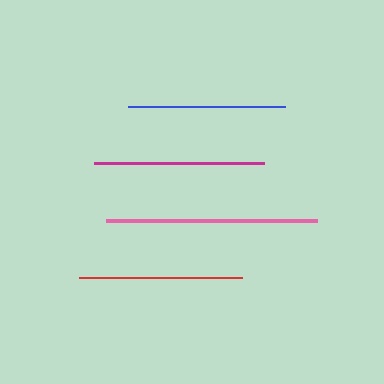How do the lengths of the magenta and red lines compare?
The magenta and red lines are approximately the same length.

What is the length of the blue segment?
The blue segment is approximately 158 pixels long.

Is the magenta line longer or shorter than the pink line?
The pink line is longer than the magenta line.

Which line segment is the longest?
The pink line is the longest at approximately 210 pixels.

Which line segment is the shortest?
The blue line is the shortest at approximately 158 pixels.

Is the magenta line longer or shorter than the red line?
The magenta line is longer than the red line.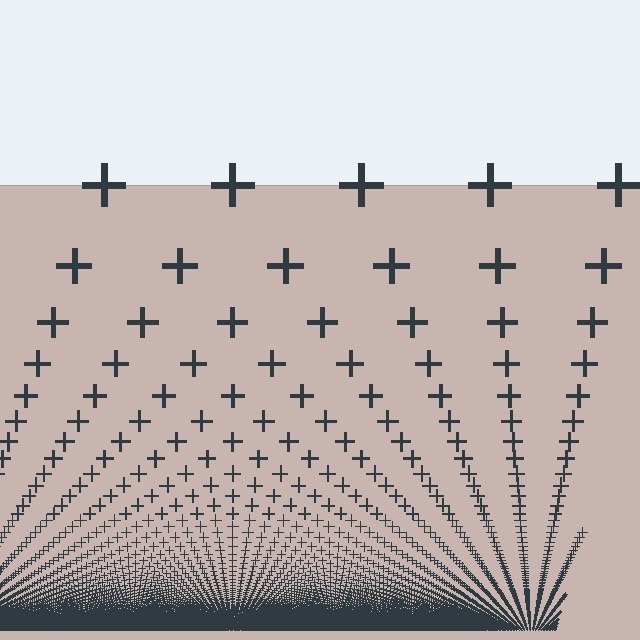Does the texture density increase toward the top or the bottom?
Density increases toward the bottom.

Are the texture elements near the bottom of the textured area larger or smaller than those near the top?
Smaller. The gradient is inverted — elements near the bottom are smaller and denser.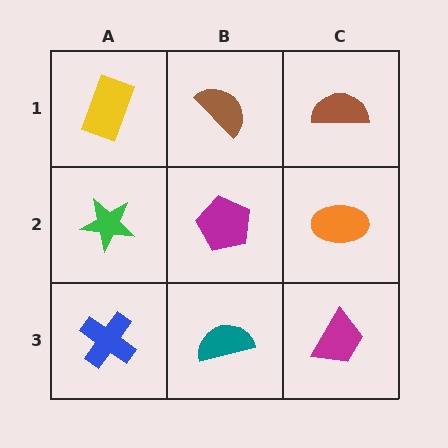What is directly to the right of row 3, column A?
A teal semicircle.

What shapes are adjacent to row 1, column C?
An orange ellipse (row 2, column C), a brown semicircle (row 1, column B).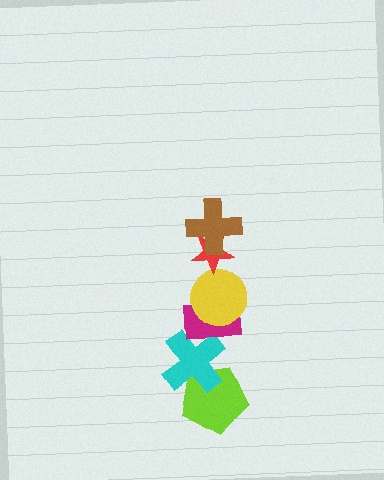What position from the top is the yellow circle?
The yellow circle is 3rd from the top.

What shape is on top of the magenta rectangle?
The yellow circle is on top of the magenta rectangle.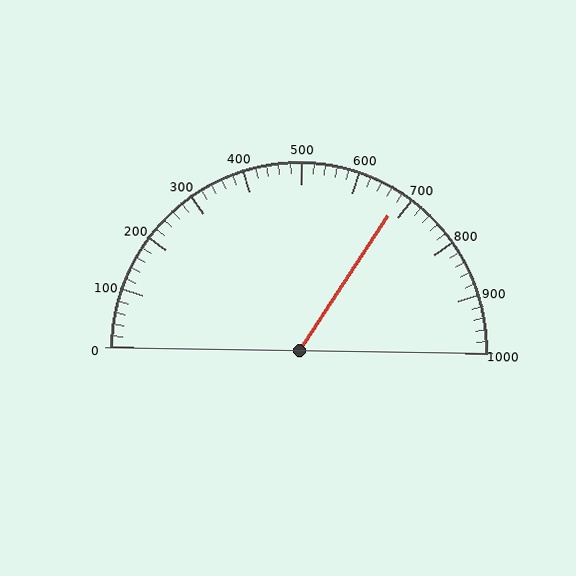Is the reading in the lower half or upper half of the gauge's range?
The reading is in the upper half of the range (0 to 1000).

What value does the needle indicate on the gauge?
The needle indicates approximately 680.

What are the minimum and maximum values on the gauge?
The gauge ranges from 0 to 1000.